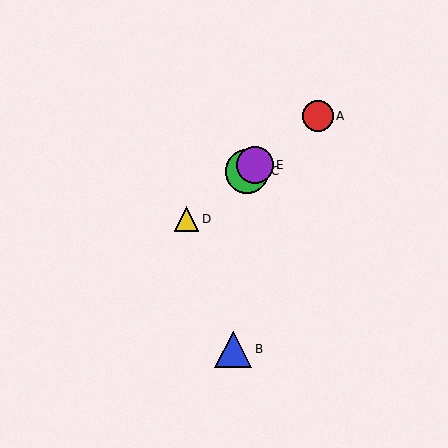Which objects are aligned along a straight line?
Objects A, C, D, E are aligned along a straight line.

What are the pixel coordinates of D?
Object D is at (186, 219).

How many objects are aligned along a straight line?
4 objects (A, C, D, E) are aligned along a straight line.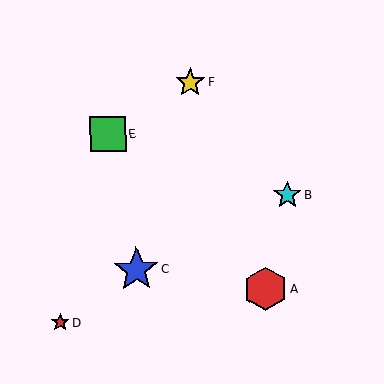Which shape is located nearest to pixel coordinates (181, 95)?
The yellow star (labeled F) at (190, 82) is nearest to that location.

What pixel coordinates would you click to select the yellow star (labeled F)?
Click at (190, 82) to select the yellow star F.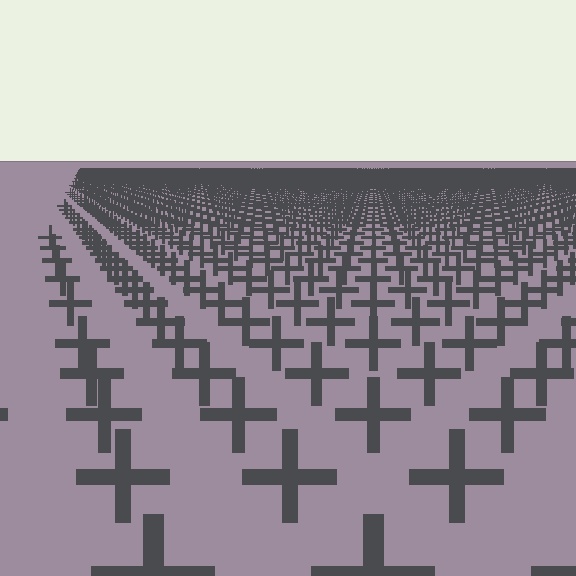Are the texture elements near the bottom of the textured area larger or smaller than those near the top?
Larger. Near the bottom, elements are closer to the viewer and appear at a bigger on-screen size.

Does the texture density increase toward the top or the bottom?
Density increases toward the top.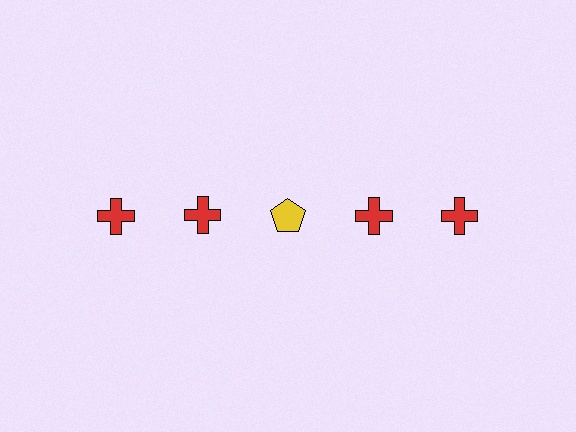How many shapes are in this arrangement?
There are 5 shapes arranged in a grid pattern.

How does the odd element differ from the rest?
It differs in both color (yellow instead of red) and shape (pentagon instead of cross).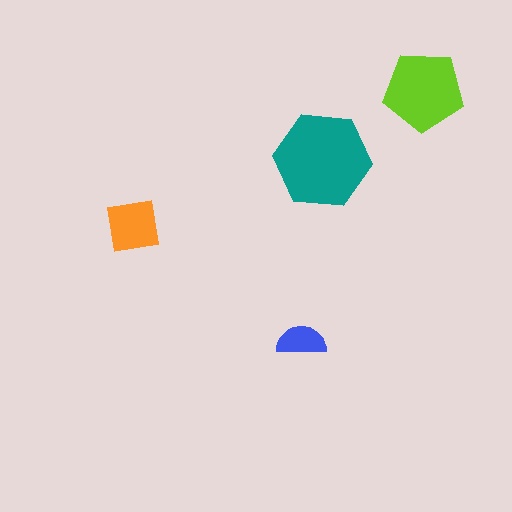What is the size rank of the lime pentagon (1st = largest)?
2nd.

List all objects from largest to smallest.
The teal hexagon, the lime pentagon, the orange square, the blue semicircle.